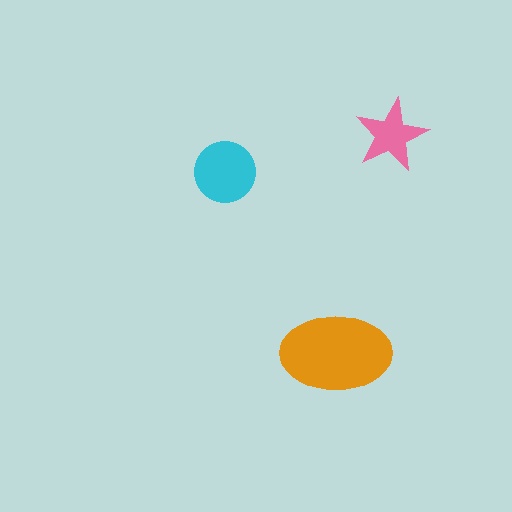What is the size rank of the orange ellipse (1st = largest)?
1st.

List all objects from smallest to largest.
The pink star, the cyan circle, the orange ellipse.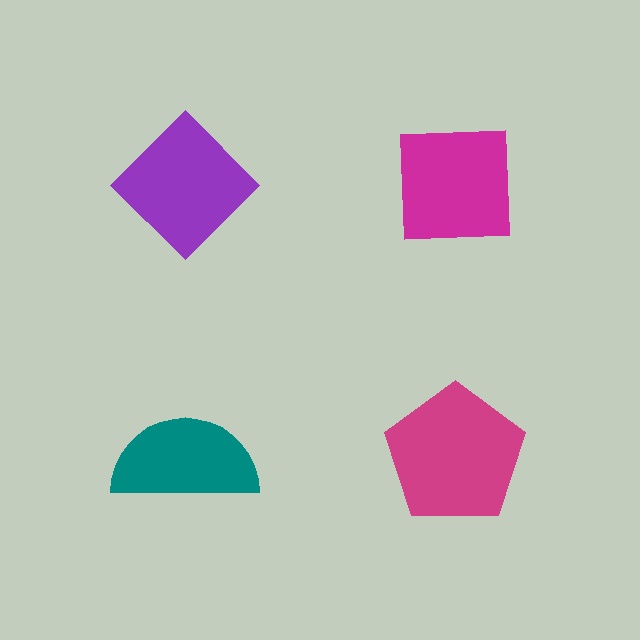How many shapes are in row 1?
2 shapes.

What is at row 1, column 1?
A purple diamond.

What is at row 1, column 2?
A magenta square.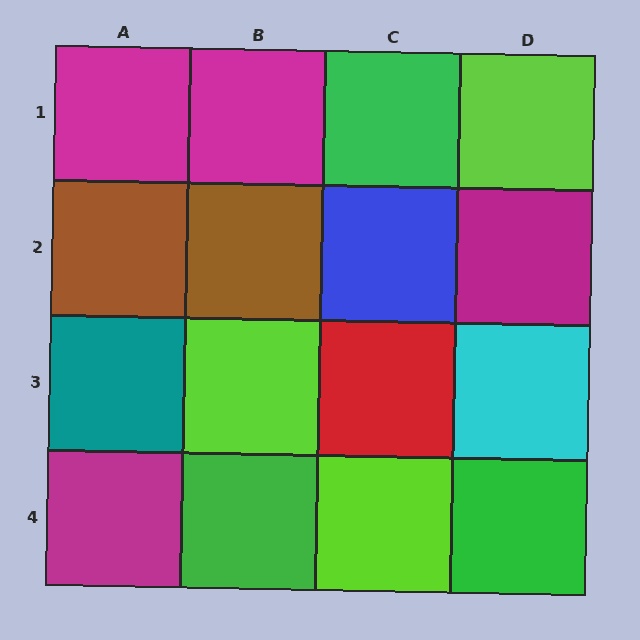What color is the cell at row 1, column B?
Magenta.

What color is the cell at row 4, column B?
Green.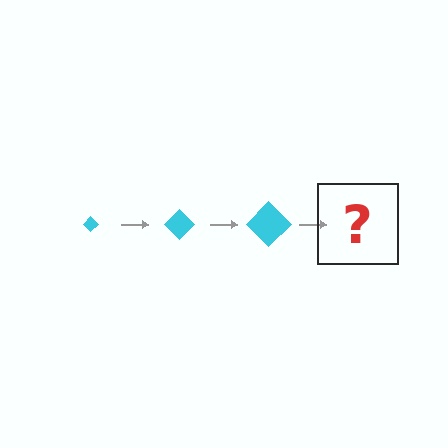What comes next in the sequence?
The next element should be a cyan diamond, larger than the previous one.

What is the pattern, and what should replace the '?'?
The pattern is that the diamond gets progressively larger each step. The '?' should be a cyan diamond, larger than the previous one.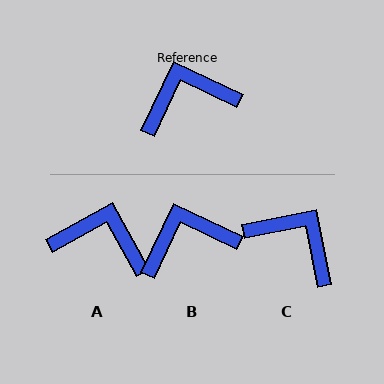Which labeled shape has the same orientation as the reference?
B.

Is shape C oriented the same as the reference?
No, it is off by about 53 degrees.